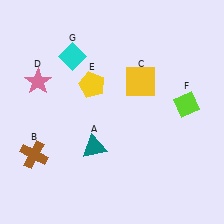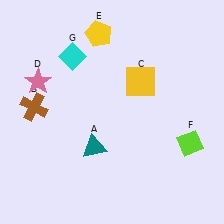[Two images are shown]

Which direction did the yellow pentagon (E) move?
The yellow pentagon (E) moved up.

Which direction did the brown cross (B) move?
The brown cross (B) moved up.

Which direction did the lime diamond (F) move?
The lime diamond (F) moved down.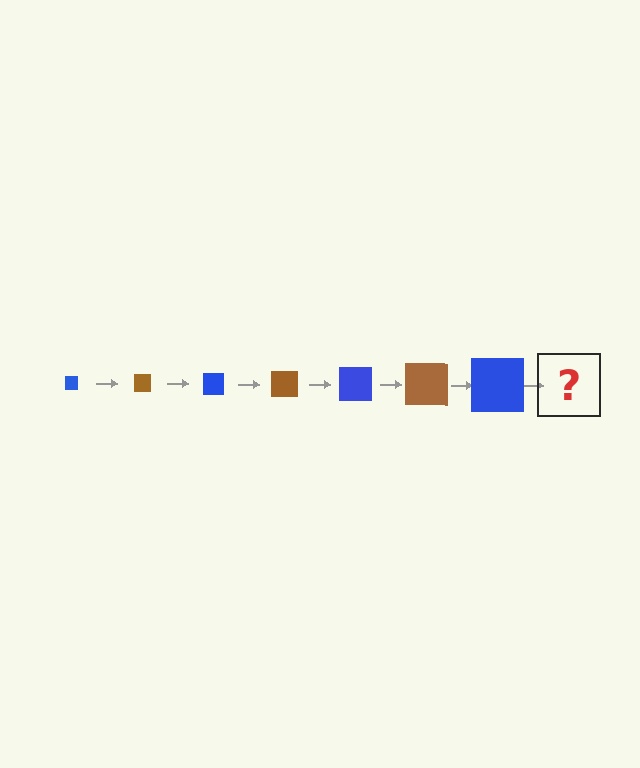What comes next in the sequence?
The next element should be a brown square, larger than the previous one.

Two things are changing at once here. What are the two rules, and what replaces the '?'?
The two rules are that the square grows larger each step and the color cycles through blue and brown. The '?' should be a brown square, larger than the previous one.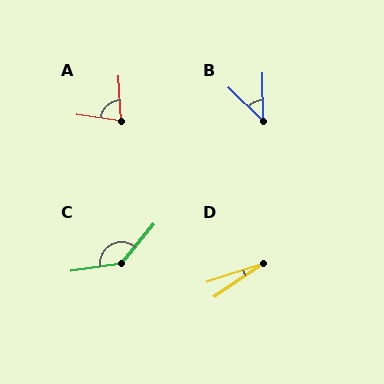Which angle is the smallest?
D, at approximately 16 degrees.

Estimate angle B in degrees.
Approximately 45 degrees.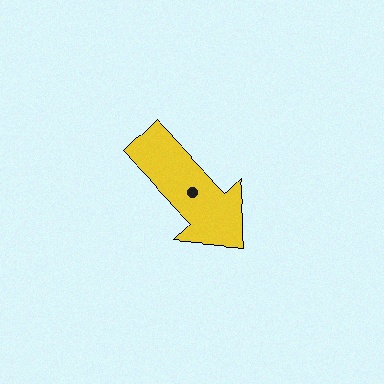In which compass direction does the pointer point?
Southeast.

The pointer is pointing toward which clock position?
Roughly 5 o'clock.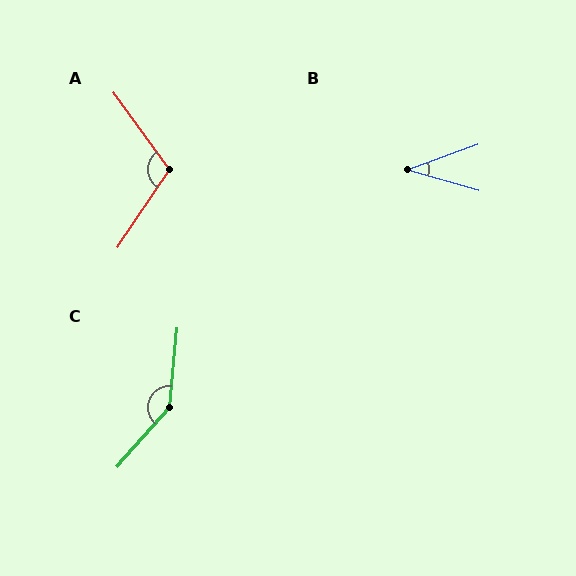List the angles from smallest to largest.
B (36°), A (111°), C (144°).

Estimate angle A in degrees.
Approximately 111 degrees.